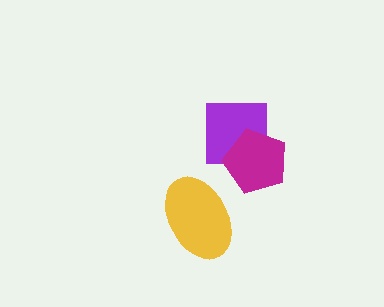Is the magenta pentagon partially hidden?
No, no other shape covers it.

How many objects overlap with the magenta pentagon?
1 object overlaps with the magenta pentagon.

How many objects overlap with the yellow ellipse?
0 objects overlap with the yellow ellipse.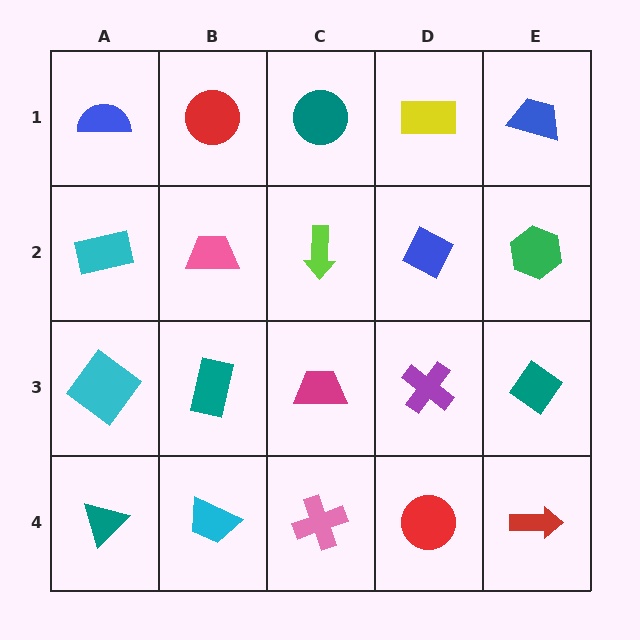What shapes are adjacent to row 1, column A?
A cyan rectangle (row 2, column A), a red circle (row 1, column B).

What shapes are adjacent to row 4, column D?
A purple cross (row 3, column D), a pink cross (row 4, column C), a red arrow (row 4, column E).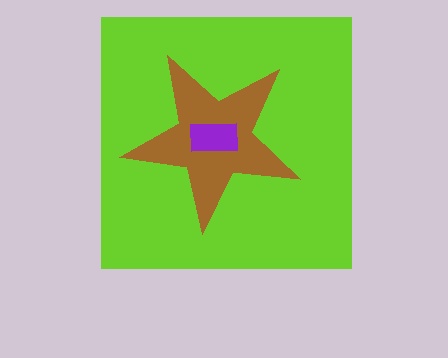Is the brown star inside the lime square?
Yes.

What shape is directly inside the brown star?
The purple rectangle.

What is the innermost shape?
The purple rectangle.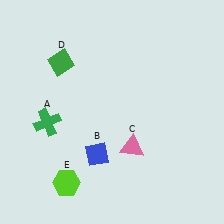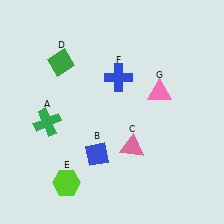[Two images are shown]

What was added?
A blue cross (F), a pink triangle (G) were added in Image 2.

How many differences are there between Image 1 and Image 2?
There are 2 differences between the two images.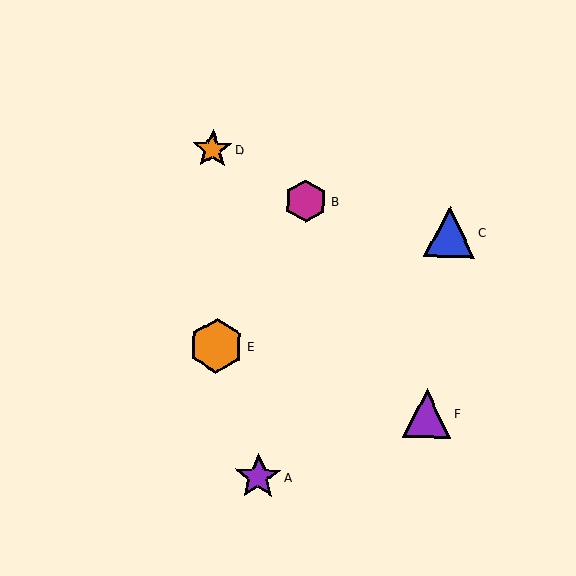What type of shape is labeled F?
Shape F is a purple triangle.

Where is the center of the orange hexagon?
The center of the orange hexagon is at (217, 346).